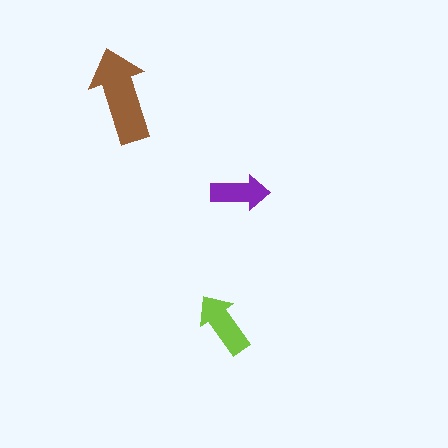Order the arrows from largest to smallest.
the brown one, the lime one, the purple one.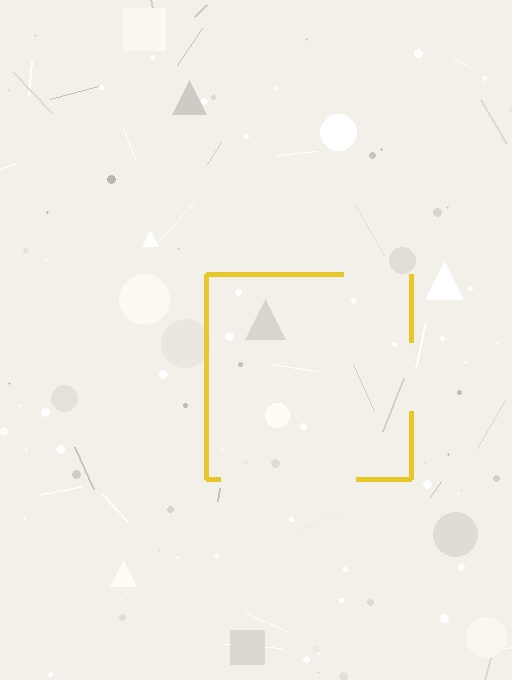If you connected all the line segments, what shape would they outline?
They would outline a square.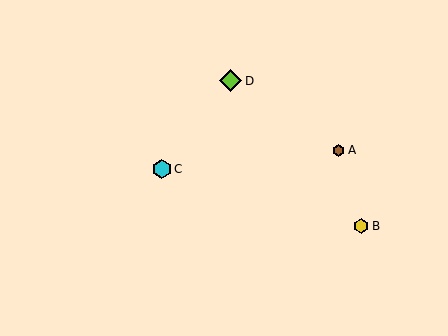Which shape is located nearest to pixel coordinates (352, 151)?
The brown hexagon (labeled A) at (339, 150) is nearest to that location.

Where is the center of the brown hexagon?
The center of the brown hexagon is at (339, 150).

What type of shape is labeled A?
Shape A is a brown hexagon.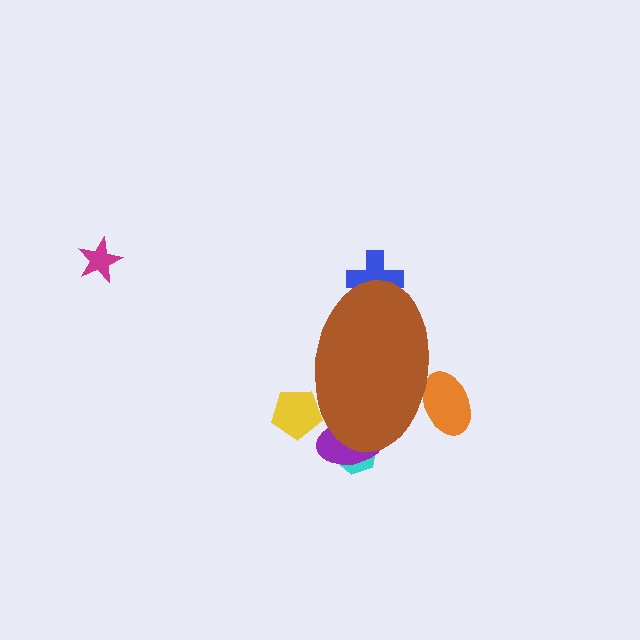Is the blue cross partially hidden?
Yes, the blue cross is partially hidden behind the brown ellipse.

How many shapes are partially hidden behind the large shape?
5 shapes are partially hidden.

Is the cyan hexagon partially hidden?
Yes, the cyan hexagon is partially hidden behind the brown ellipse.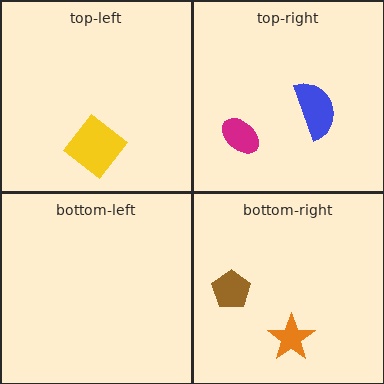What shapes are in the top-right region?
The blue semicircle, the magenta ellipse.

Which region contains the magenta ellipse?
The top-right region.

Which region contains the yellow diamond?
The top-left region.